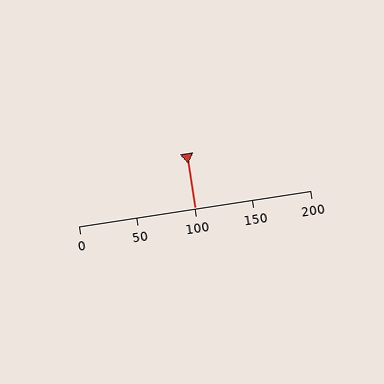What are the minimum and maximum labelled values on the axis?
The axis runs from 0 to 200.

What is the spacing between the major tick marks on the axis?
The major ticks are spaced 50 apart.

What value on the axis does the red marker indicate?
The marker indicates approximately 100.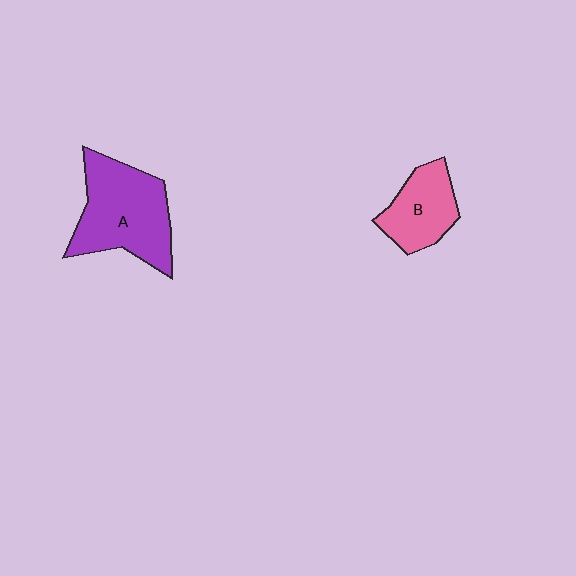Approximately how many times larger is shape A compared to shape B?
Approximately 1.7 times.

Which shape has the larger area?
Shape A (purple).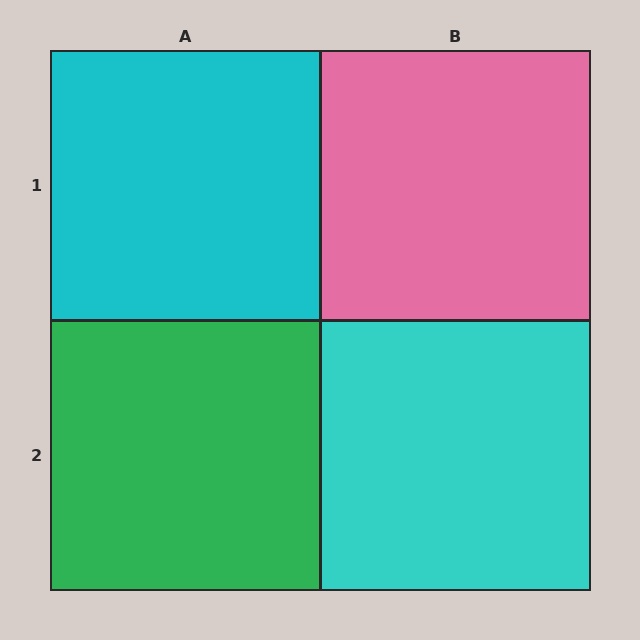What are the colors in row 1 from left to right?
Cyan, pink.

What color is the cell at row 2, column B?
Cyan.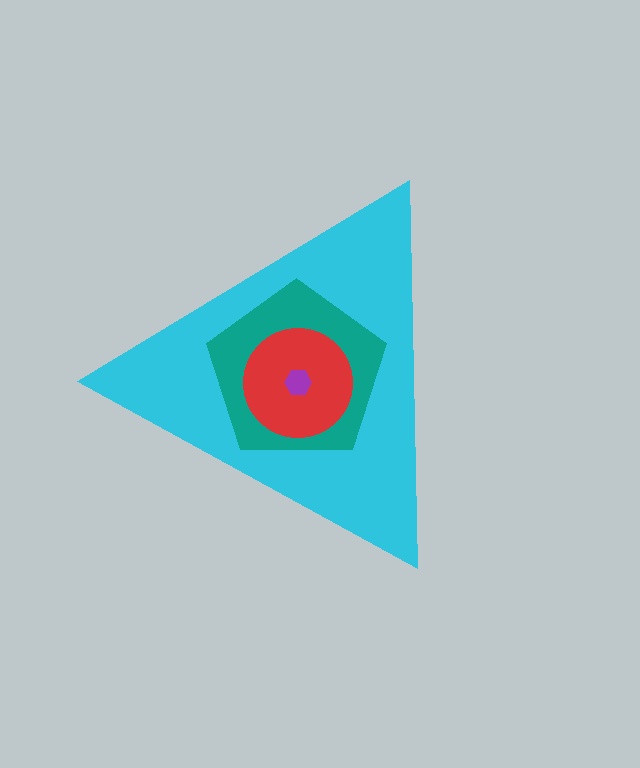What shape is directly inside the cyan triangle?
The teal pentagon.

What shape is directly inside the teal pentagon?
The red circle.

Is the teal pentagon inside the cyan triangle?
Yes.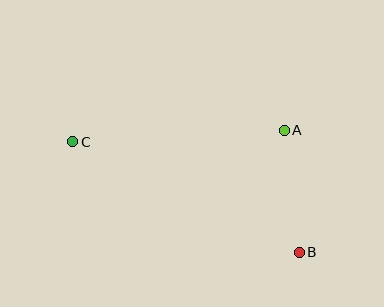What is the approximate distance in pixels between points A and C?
The distance between A and C is approximately 212 pixels.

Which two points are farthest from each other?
Points B and C are farthest from each other.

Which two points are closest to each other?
Points A and B are closest to each other.